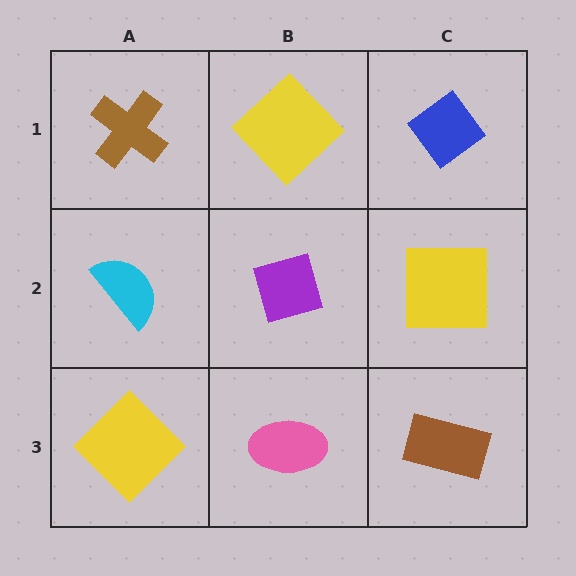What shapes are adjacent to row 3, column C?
A yellow square (row 2, column C), a pink ellipse (row 3, column B).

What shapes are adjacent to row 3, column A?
A cyan semicircle (row 2, column A), a pink ellipse (row 3, column B).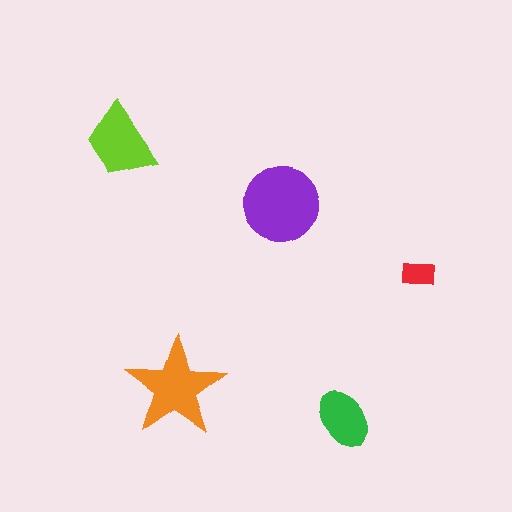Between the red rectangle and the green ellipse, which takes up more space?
The green ellipse.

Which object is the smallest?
The red rectangle.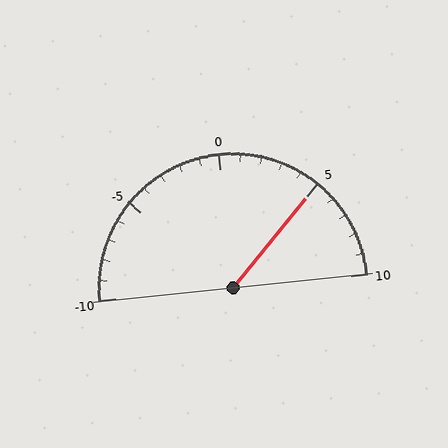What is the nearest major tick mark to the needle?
The nearest major tick mark is 5.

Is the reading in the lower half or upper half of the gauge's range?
The reading is in the upper half of the range (-10 to 10).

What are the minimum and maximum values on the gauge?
The gauge ranges from -10 to 10.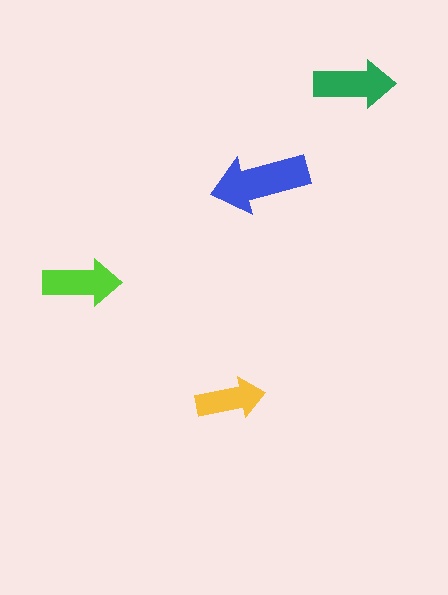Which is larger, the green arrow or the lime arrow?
The green one.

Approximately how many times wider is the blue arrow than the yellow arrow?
About 1.5 times wider.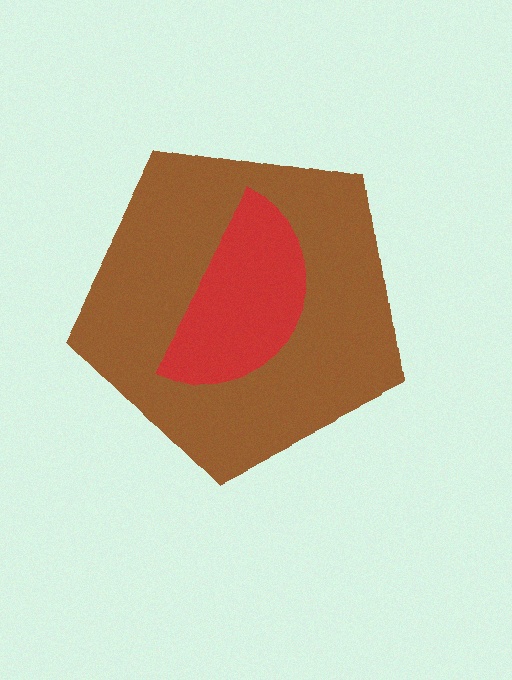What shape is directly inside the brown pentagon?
The red semicircle.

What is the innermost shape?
The red semicircle.